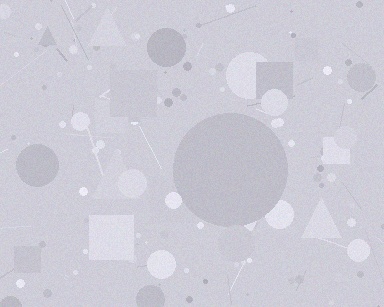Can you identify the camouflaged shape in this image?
The camouflaged shape is a circle.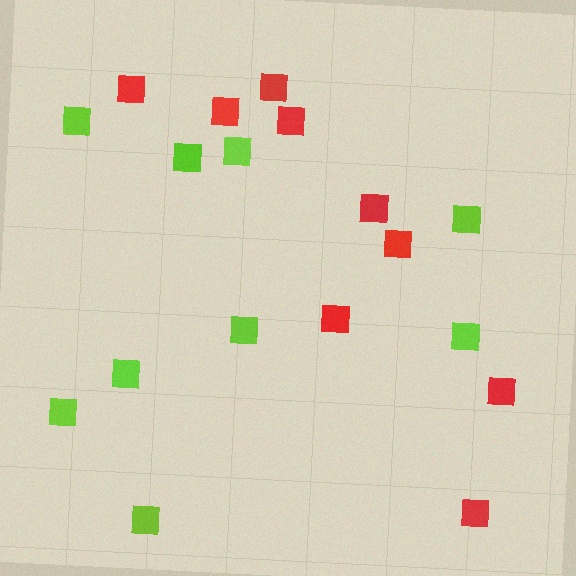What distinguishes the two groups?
There are 2 groups: one group of lime squares (9) and one group of red squares (9).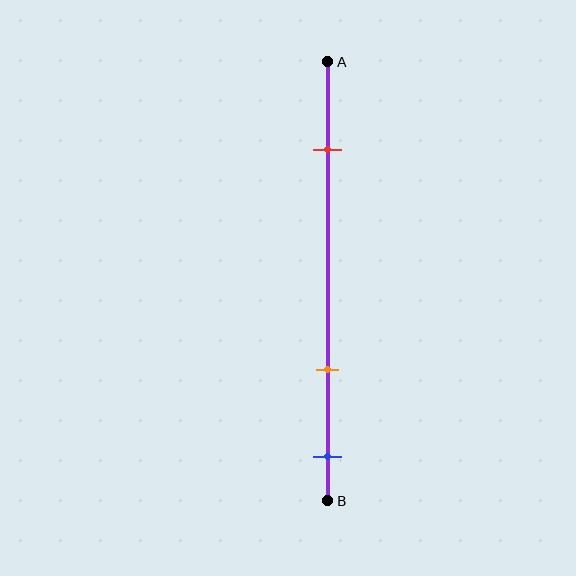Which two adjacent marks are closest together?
The orange and blue marks are the closest adjacent pair.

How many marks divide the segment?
There are 3 marks dividing the segment.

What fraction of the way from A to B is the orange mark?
The orange mark is approximately 70% (0.7) of the way from A to B.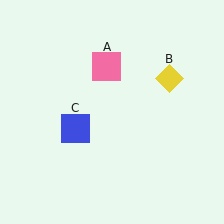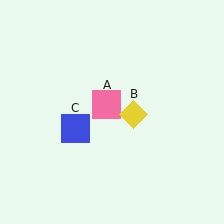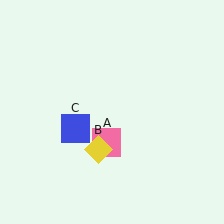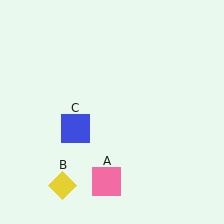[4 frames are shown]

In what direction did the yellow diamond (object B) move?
The yellow diamond (object B) moved down and to the left.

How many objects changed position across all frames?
2 objects changed position: pink square (object A), yellow diamond (object B).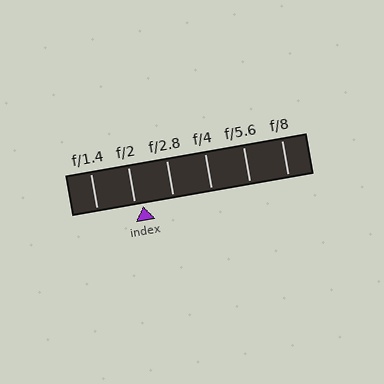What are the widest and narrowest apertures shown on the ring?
The widest aperture shown is f/1.4 and the narrowest is f/8.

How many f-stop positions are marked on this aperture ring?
There are 6 f-stop positions marked.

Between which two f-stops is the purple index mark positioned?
The index mark is between f/2 and f/2.8.